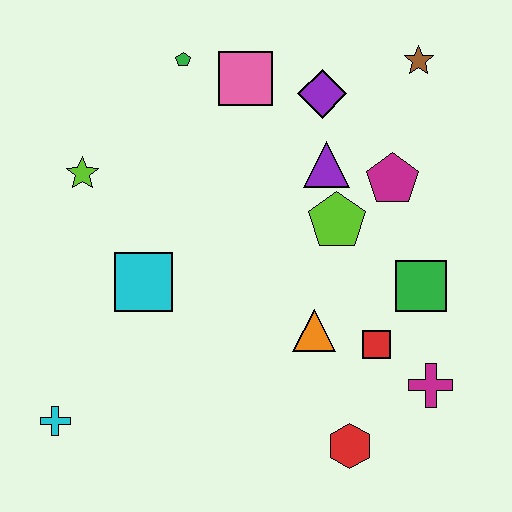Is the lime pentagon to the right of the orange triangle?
Yes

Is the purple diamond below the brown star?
Yes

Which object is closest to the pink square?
The green pentagon is closest to the pink square.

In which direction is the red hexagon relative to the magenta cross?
The red hexagon is to the left of the magenta cross.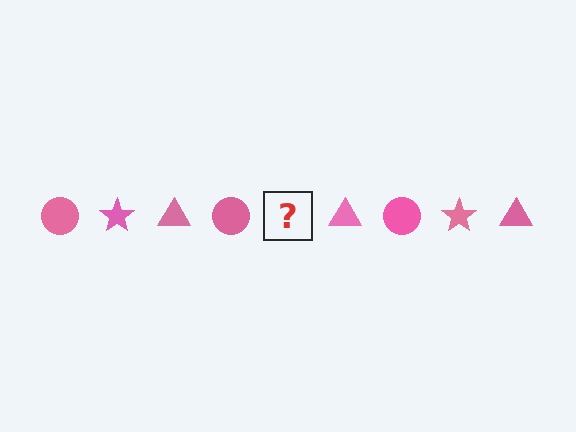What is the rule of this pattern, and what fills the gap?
The rule is that the pattern cycles through circle, star, triangle shapes in pink. The gap should be filled with a pink star.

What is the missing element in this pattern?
The missing element is a pink star.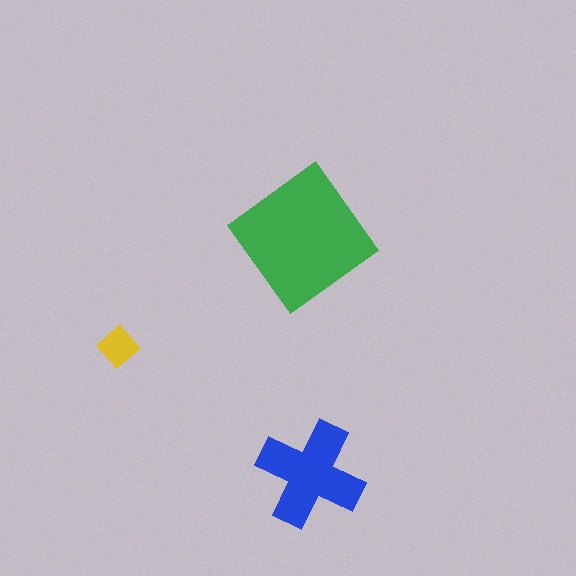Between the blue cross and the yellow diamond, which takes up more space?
The blue cross.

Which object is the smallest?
The yellow diamond.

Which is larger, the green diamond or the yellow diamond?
The green diamond.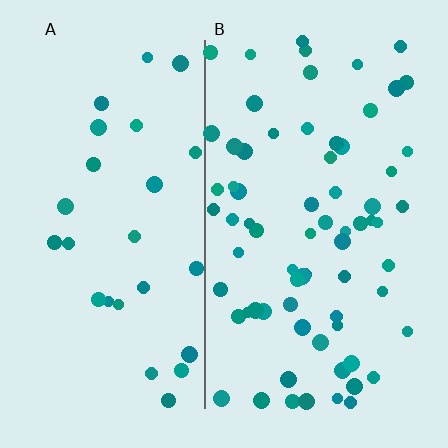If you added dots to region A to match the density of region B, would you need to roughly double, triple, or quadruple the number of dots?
Approximately triple.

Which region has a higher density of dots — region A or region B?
B (the right).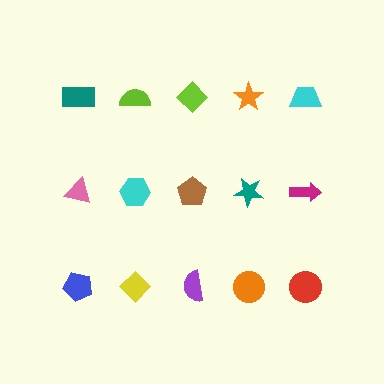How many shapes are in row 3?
5 shapes.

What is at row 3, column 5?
A red circle.